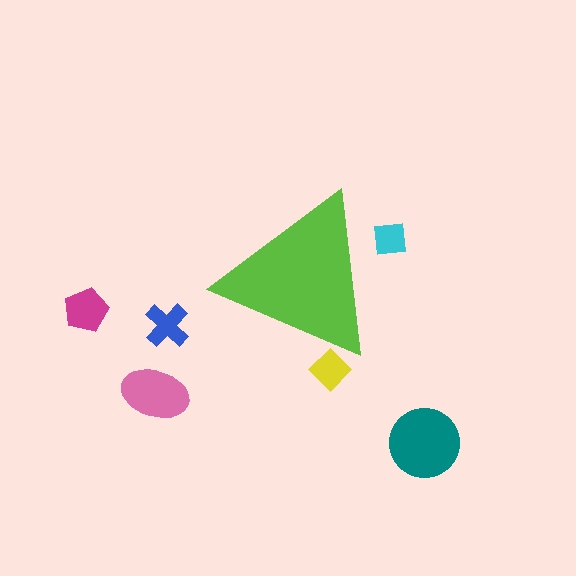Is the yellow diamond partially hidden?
Yes, the yellow diamond is partially hidden behind the lime triangle.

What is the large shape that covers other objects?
A lime triangle.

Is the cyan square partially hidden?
Yes, the cyan square is partially hidden behind the lime triangle.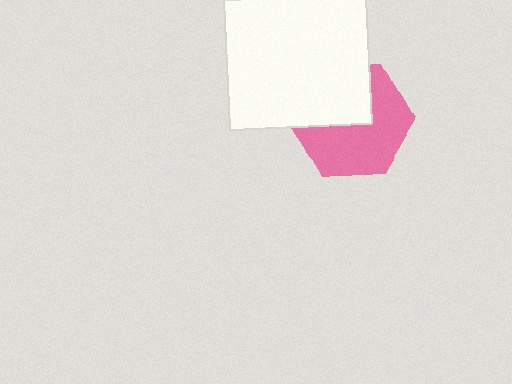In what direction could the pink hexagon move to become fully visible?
The pink hexagon could move down. That would shift it out from behind the white rectangle entirely.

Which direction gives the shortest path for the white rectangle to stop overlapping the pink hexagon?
Moving up gives the shortest separation.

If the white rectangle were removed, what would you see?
You would see the complete pink hexagon.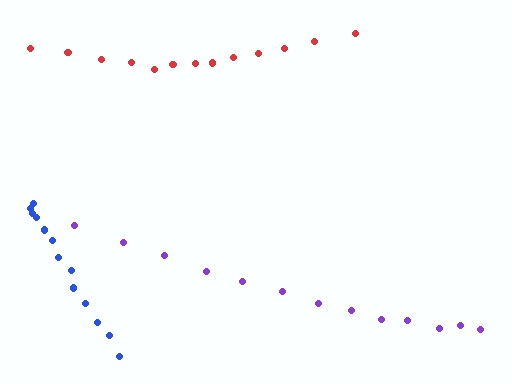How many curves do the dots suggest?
There are 3 distinct paths.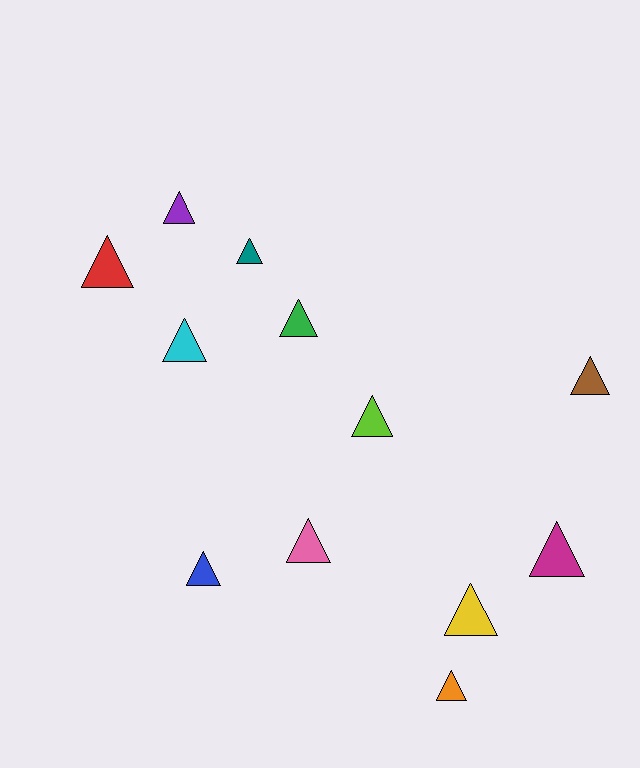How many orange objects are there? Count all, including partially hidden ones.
There is 1 orange object.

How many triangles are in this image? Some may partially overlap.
There are 12 triangles.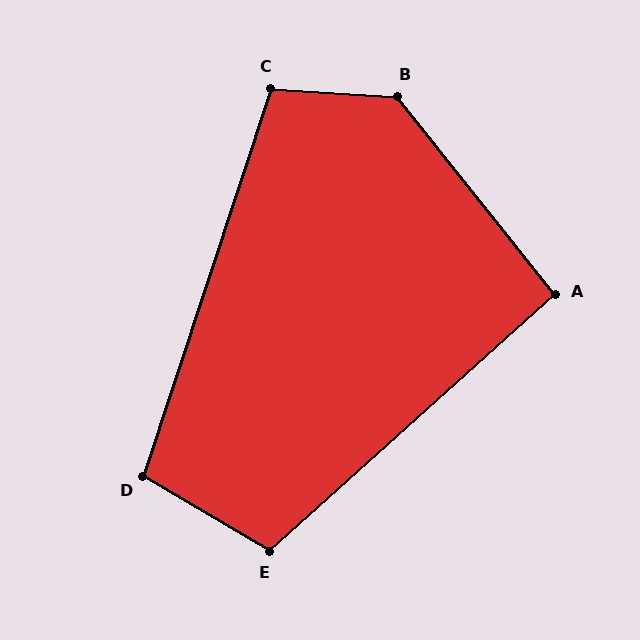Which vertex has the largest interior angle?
B, at approximately 132 degrees.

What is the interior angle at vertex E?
Approximately 108 degrees (obtuse).